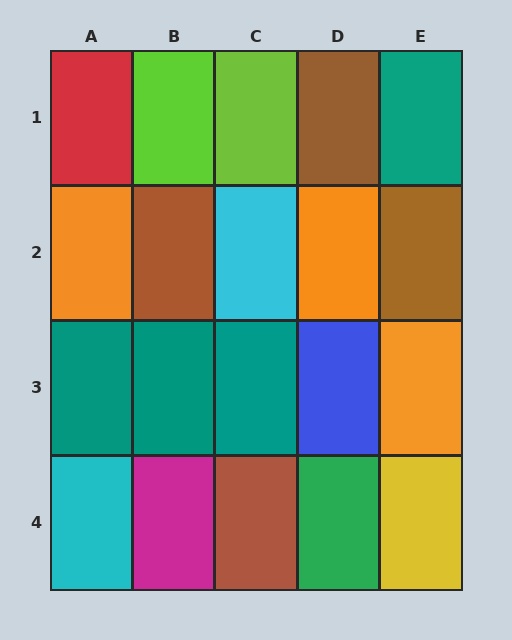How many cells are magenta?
1 cell is magenta.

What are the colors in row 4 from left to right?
Cyan, magenta, brown, green, yellow.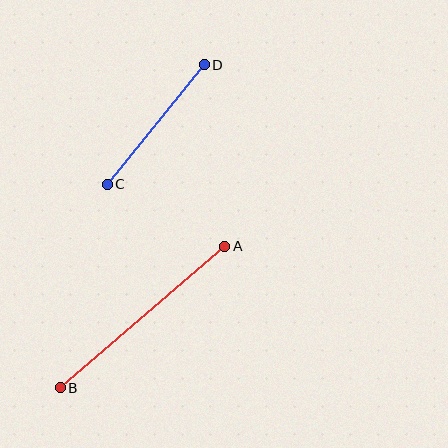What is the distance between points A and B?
The distance is approximately 217 pixels.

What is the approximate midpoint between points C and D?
The midpoint is at approximately (156, 124) pixels.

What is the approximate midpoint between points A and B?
The midpoint is at approximately (142, 317) pixels.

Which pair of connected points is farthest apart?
Points A and B are farthest apart.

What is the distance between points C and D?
The distance is approximately 154 pixels.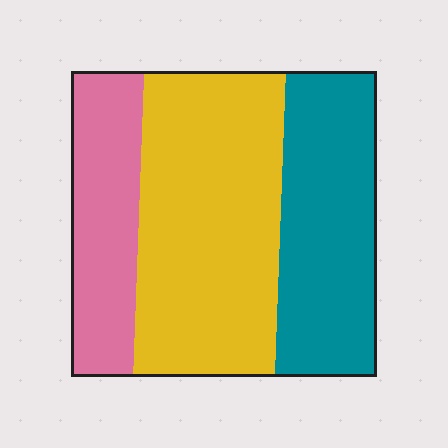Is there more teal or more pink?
Teal.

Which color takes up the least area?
Pink, at roughly 20%.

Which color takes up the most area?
Yellow, at roughly 45%.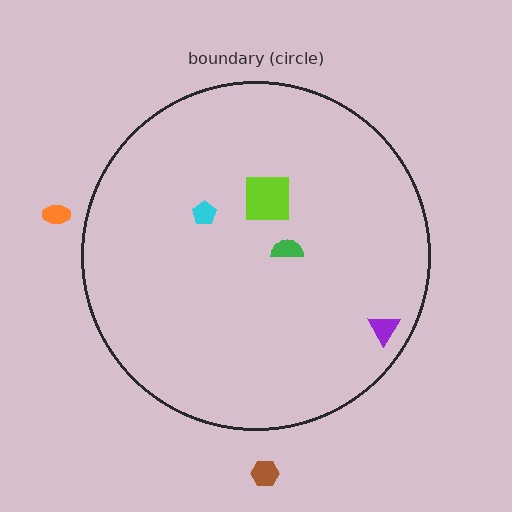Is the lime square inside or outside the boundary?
Inside.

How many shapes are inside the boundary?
4 inside, 2 outside.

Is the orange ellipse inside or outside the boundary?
Outside.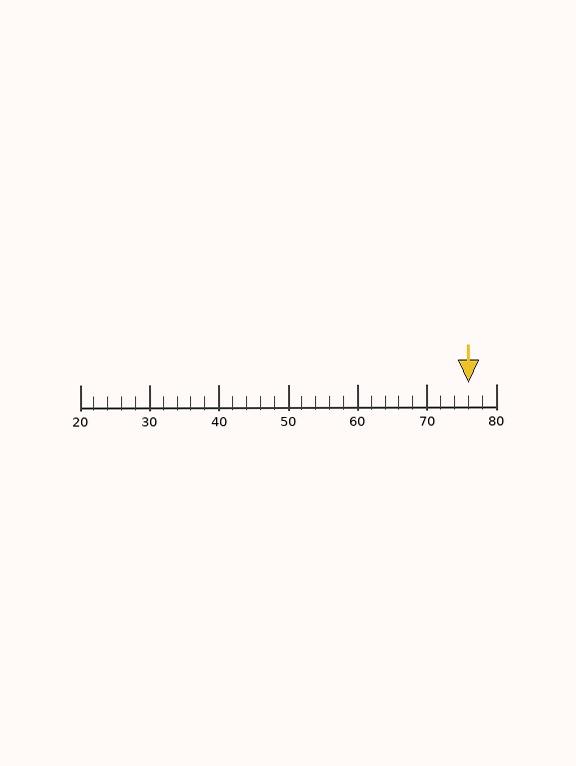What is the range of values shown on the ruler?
The ruler shows values from 20 to 80.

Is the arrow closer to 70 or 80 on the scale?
The arrow is closer to 80.